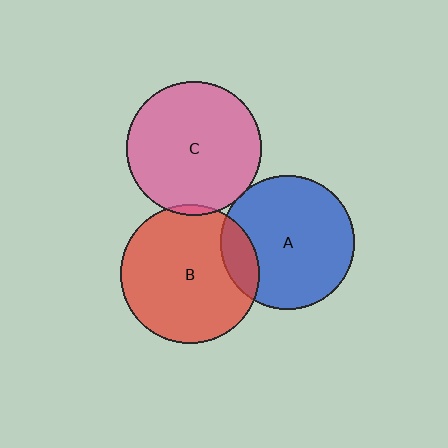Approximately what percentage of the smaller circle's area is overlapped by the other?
Approximately 5%.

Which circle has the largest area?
Circle B (red).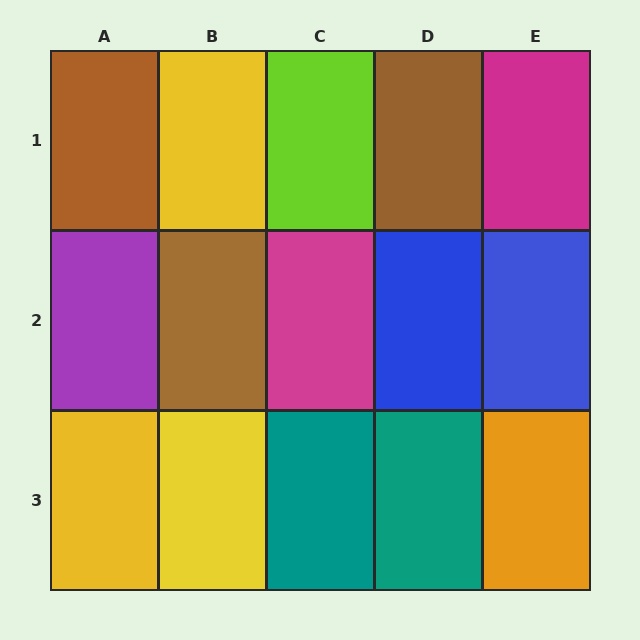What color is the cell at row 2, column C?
Magenta.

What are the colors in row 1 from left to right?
Brown, yellow, lime, brown, magenta.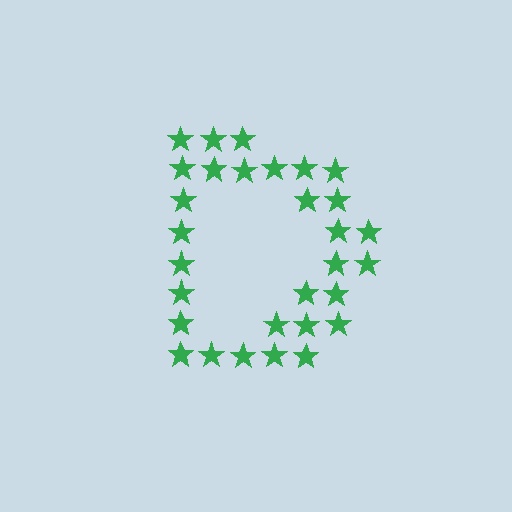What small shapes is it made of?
It is made of small stars.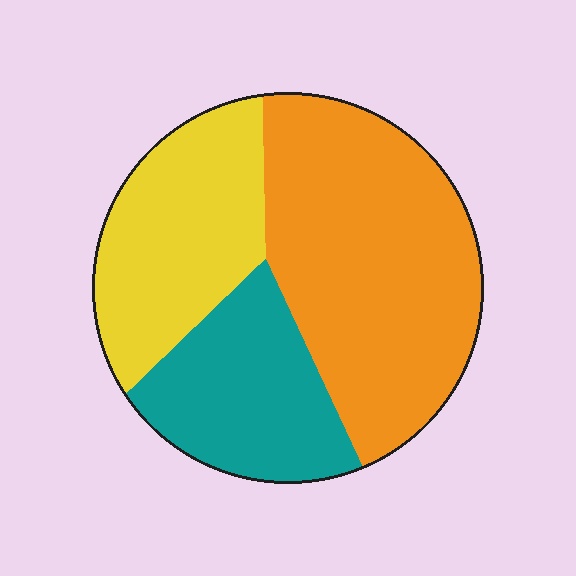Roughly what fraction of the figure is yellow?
Yellow covers around 30% of the figure.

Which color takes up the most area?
Orange, at roughly 50%.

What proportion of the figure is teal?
Teal covers roughly 25% of the figure.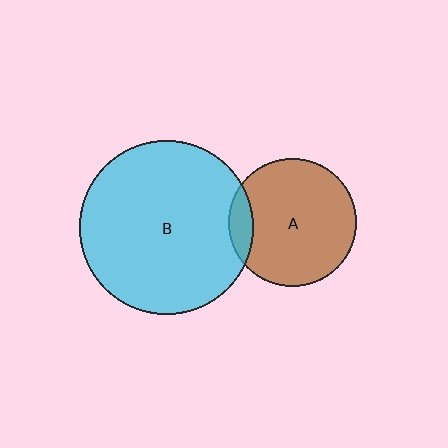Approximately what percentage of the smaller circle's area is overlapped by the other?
Approximately 10%.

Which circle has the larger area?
Circle B (cyan).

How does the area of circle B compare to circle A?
Approximately 1.8 times.